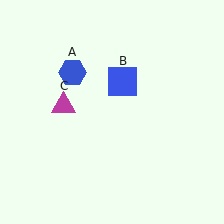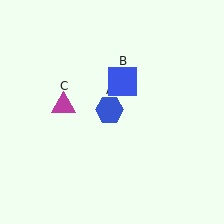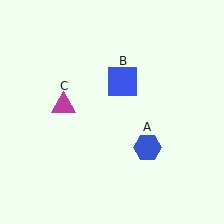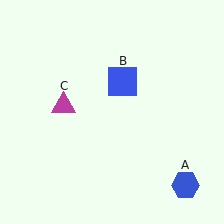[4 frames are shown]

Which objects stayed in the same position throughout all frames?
Blue square (object B) and magenta triangle (object C) remained stationary.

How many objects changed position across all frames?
1 object changed position: blue hexagon (object A).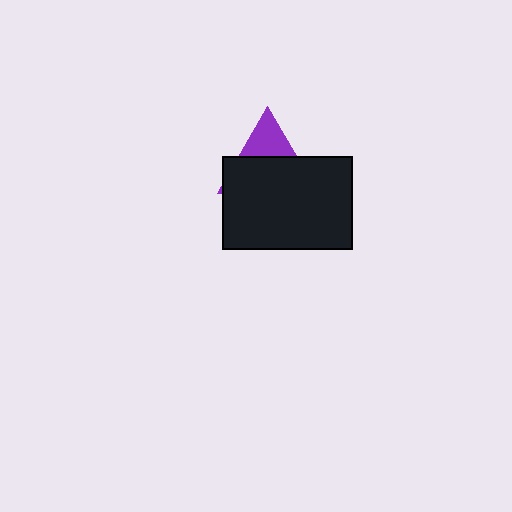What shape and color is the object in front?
The object in front is a black rectangle.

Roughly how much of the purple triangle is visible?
A small part of it is visible (roughly 33%).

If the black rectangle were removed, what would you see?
You would see the complete purple triangle.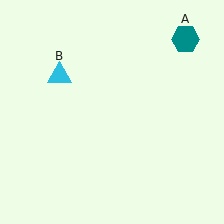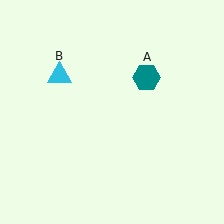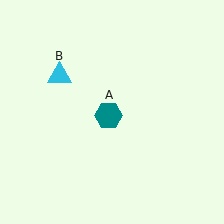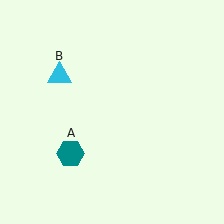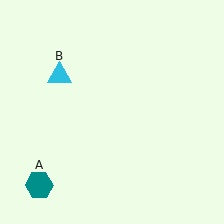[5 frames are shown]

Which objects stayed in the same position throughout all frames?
Cyan triangle (object B) remained stationary.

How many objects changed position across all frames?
1 object changed position: teal hexagon (object A).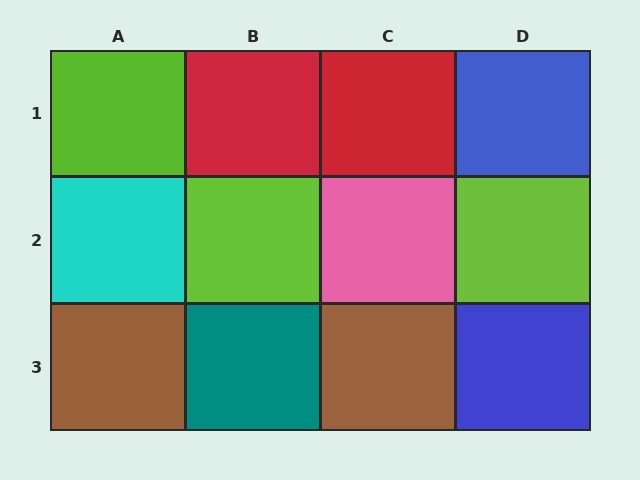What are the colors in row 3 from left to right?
Brown, teal, brown, blue.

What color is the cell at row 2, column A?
Cyan.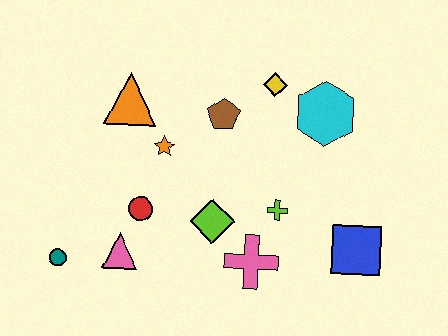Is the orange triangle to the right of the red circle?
No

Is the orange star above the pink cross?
Yes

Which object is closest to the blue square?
The lime cross is closest to the blue square.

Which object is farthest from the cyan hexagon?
The teal circle is farthest from the cyan hexagon.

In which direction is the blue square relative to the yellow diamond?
The blue square is below the yellow diamond.